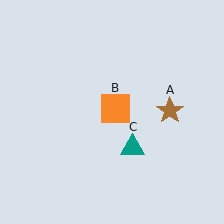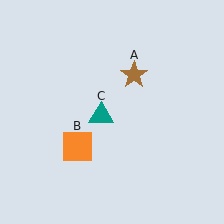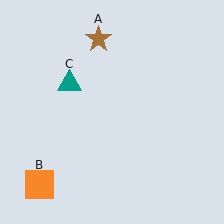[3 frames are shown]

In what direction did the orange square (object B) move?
The orange square (object B) moved down and to the left.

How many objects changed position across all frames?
3 objects changed position: brown star (object A), orange square (object B), teal triangle (object C).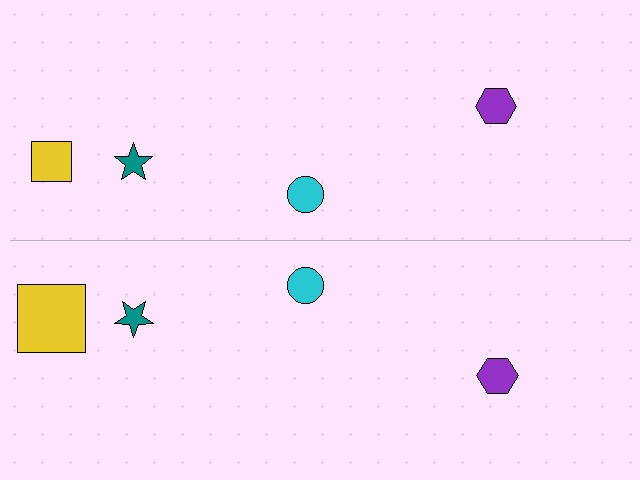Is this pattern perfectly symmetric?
No, the pattern is not perfectly symmetric. The yellow square on the bottom side has a different size than its mirror counterpart.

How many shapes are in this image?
There are 8 shapes in this image.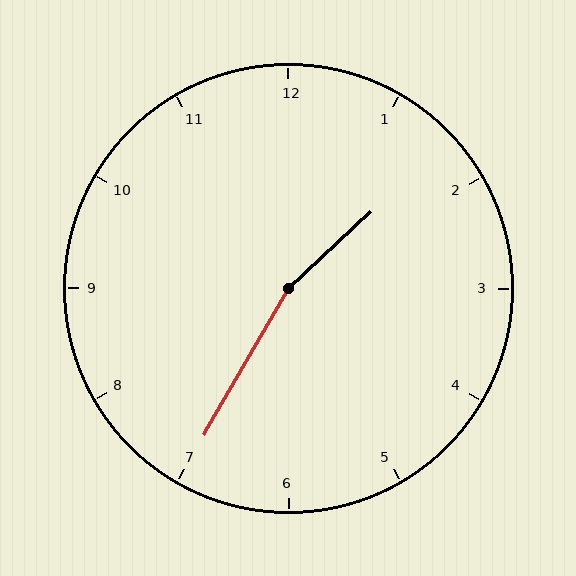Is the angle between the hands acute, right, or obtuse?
It is obtuse.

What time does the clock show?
1:35.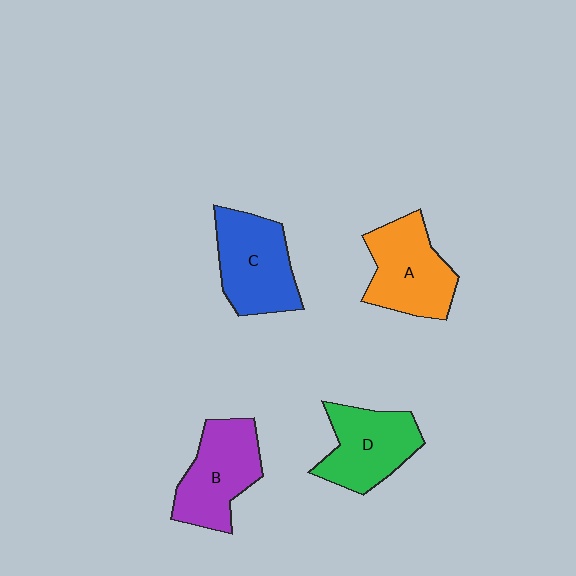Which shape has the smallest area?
Shape D (green).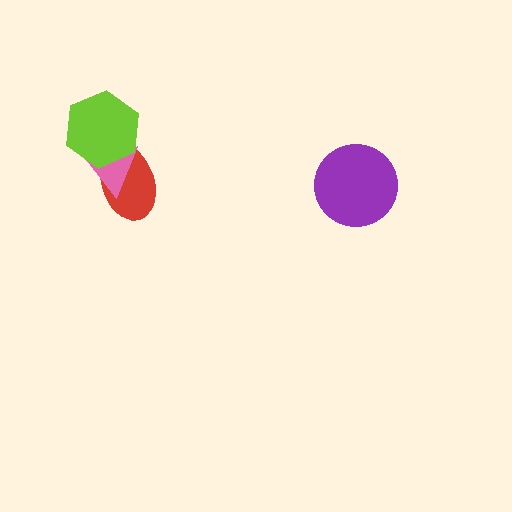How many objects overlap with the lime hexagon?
2 objects overlap with the lime hexagon.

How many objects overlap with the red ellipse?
2 objects overlap with the red ellipse.